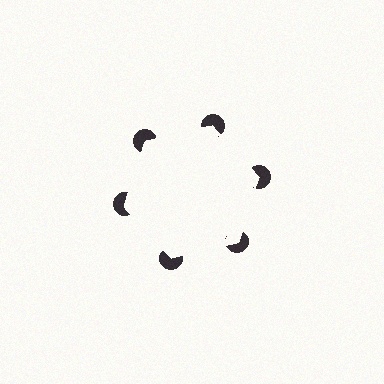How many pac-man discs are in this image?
There are 6 — one at each vertex of the illusory hexagon.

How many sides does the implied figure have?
6 sides.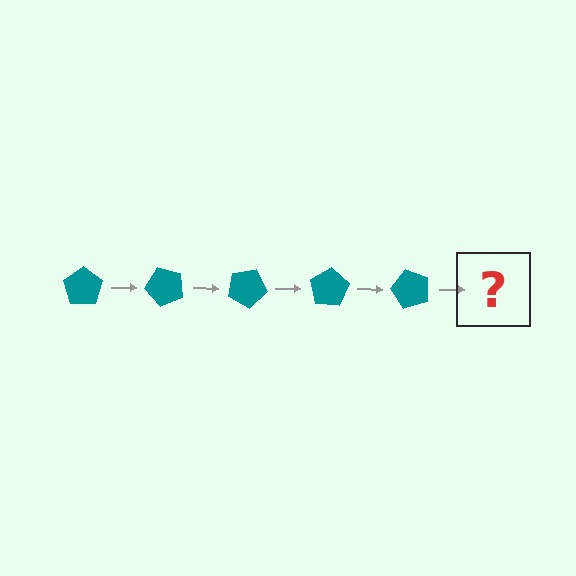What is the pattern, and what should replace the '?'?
The pattern is that the pentagon rotates 50 degrees each step. The '?' should be a teal pentagon rotated 250 degrees.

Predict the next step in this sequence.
The next step is a teal pentagon rotated 250 degrees.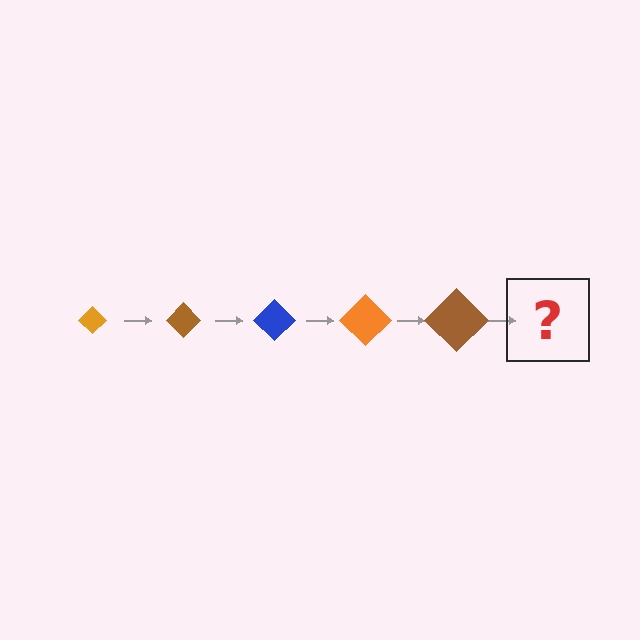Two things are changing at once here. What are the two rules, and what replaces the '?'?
The two rules are that the diamond grows larger each step and the color cycles through orange, brown, and blue. The '?' should be a blue diamond, larger than the previous one.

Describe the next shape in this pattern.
It should be a blue diamond, larger than the previous one.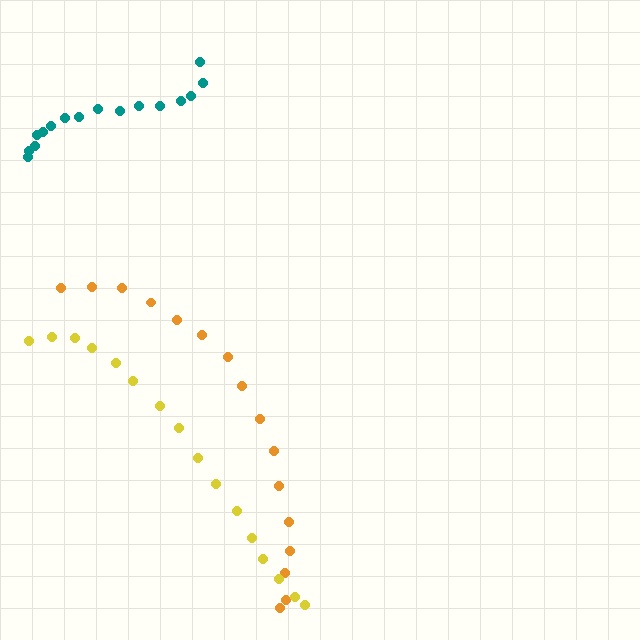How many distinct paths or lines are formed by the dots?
There are 3 distinct paths.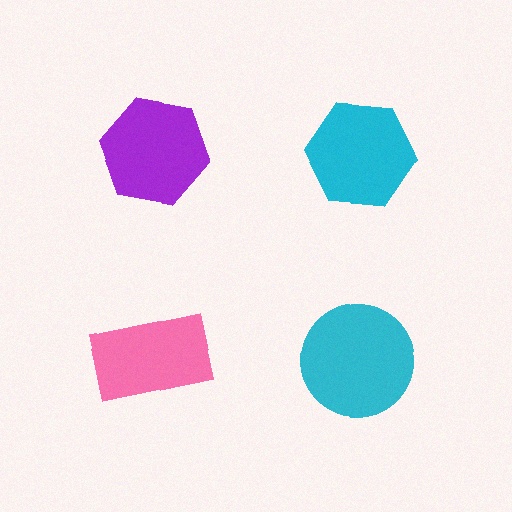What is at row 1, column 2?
A cyan hexagon.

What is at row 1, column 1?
A purple hexagon.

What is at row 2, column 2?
A cyan circle.